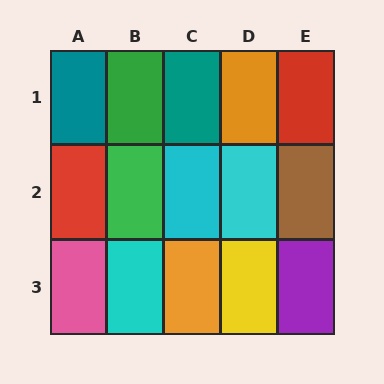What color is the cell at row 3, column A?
Pink.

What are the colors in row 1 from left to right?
Teal, green, teal, orange, red.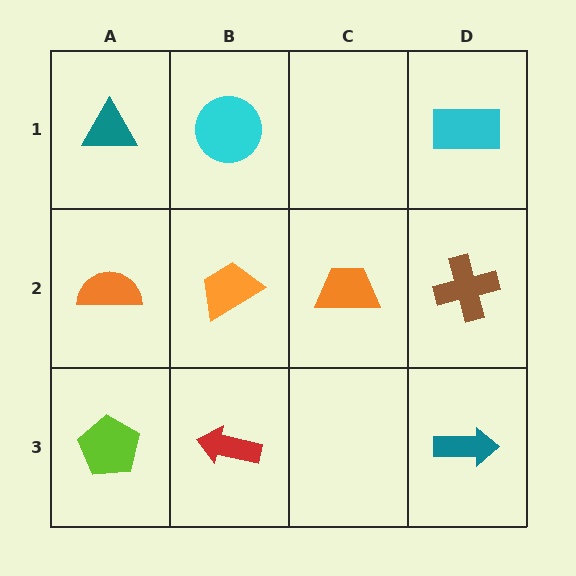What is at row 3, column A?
A lime pentagon.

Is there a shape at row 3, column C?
No, that cell is empty.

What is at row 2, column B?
An orange trapezoid.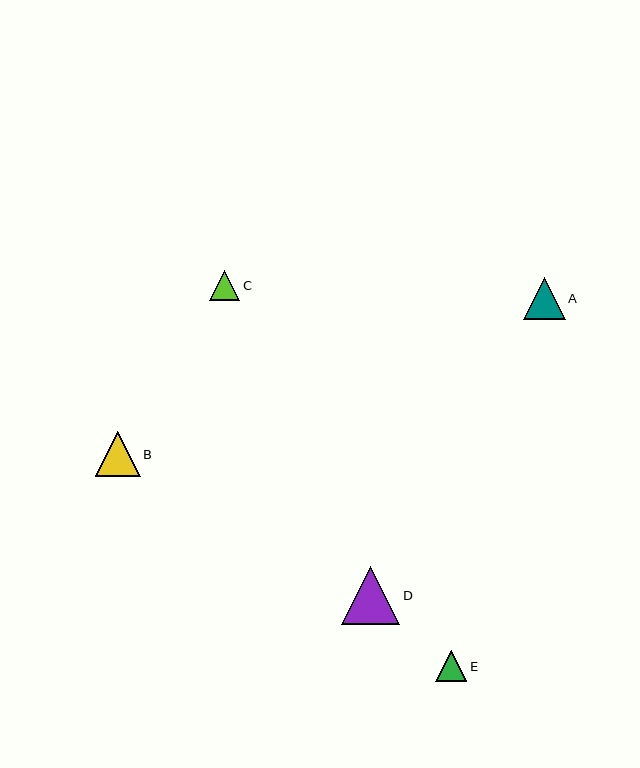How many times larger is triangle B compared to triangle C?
Triangle B is approximately 1.5 times the size of triangle C.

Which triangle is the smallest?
Triangle C is the smallest with a size of approximately 31 pixels.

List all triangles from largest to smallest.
From largest to smallest: D, B, A, E, C.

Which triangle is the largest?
Triangle D is the largest with a size of approximately 59 pixels.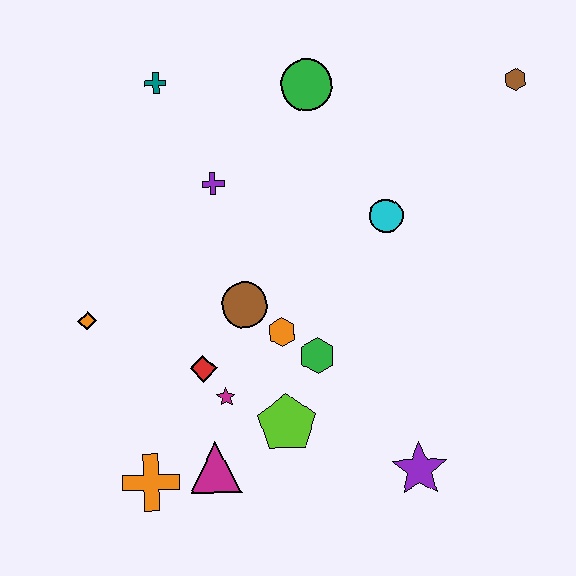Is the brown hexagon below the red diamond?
No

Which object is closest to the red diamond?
The magenta star is closest to the red diamond.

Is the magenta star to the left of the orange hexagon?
Yes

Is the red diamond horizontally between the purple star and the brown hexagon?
No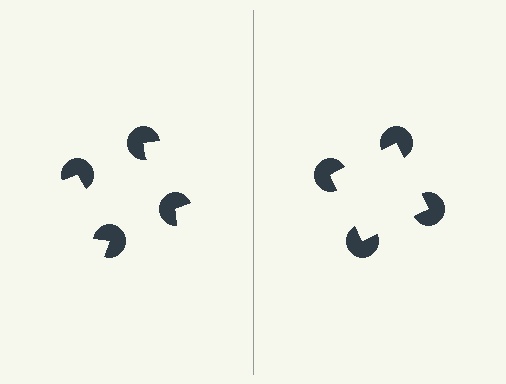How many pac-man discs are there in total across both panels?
8 — 4 on each side.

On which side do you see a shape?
An illusory square appears on the right side. On the left side the wedge cuts are rotated, so no coherent shape forms.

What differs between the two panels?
The pac-man discs are positioned identically on both sides; only the wedge orientations differ. On the right they align to a square; on the left they are misaligned.